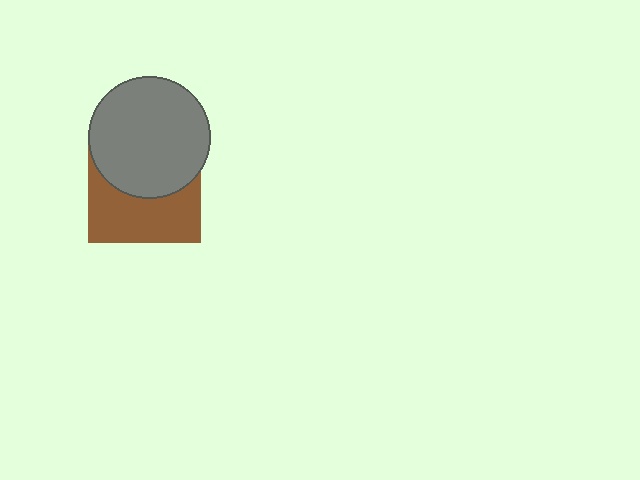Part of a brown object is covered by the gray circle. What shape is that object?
It is a square.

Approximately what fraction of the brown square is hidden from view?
Roughly 51% of the brown square is hidden behind the gray circle.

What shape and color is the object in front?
The object in front is a gray circle.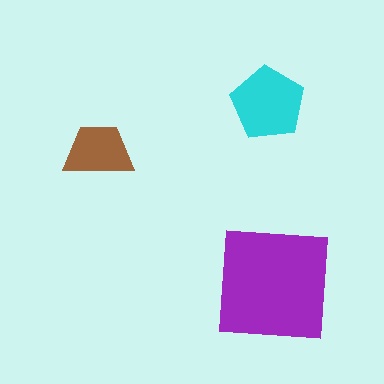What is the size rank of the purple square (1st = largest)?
1st.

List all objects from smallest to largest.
The brown trapezoid, the cyan pentagon, the purple square.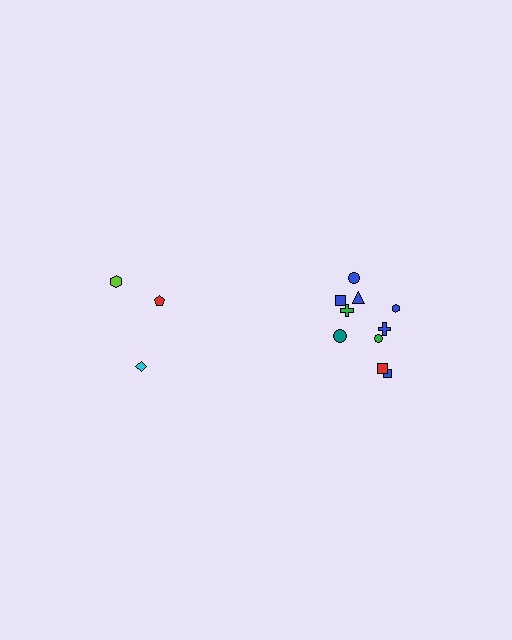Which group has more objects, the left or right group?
The right group.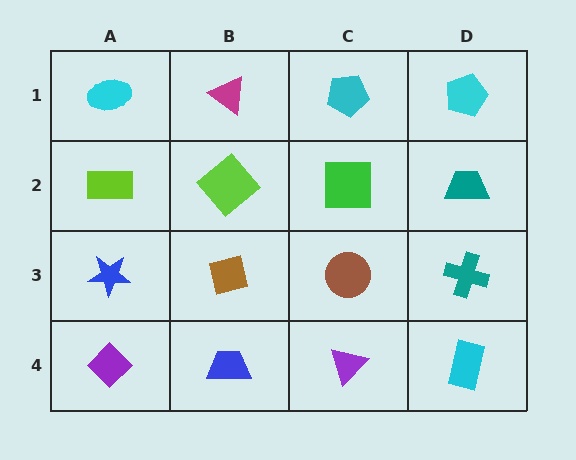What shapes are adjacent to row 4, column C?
A brown circle (row 3, column C), a blue trapezoid (row 4, column B), a cyan rectangle (row 4, column D).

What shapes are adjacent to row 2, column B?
A magenta triangle (row 1, column B), a brown square (row 3, column B), a lime rectangle (row 2, column A), a green square (row 2, column C).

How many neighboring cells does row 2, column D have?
3.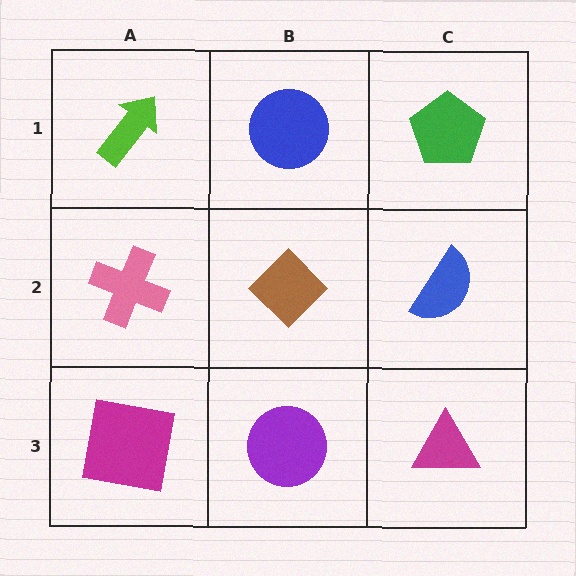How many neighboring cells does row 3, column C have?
2.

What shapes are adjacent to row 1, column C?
A blue semicircle (row 2, column C), a blue circle (row 1, column B).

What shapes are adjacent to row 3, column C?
A blue semicircle (row 2, column C), a purple circle (row 3, column B).